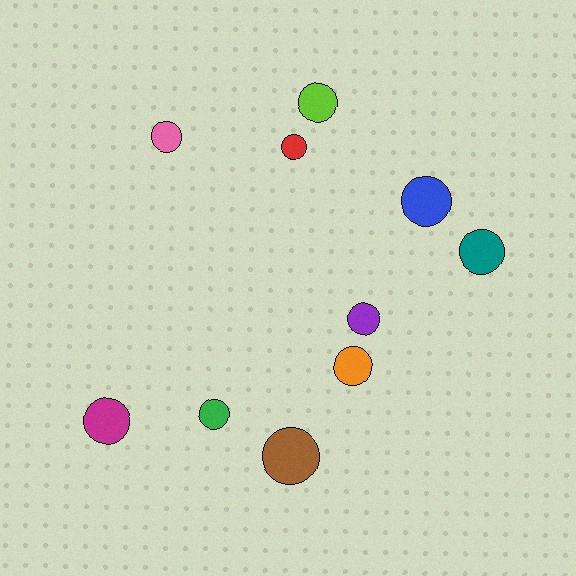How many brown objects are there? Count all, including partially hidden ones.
There is 1 brown object.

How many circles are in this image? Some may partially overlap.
There are 10 circles.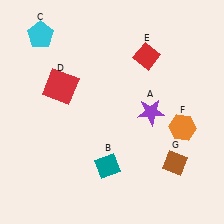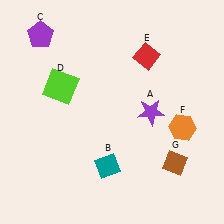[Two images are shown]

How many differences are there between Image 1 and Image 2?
There are 2 differences between the two images.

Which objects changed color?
C changed from cyan to purple. D changed from red to lime.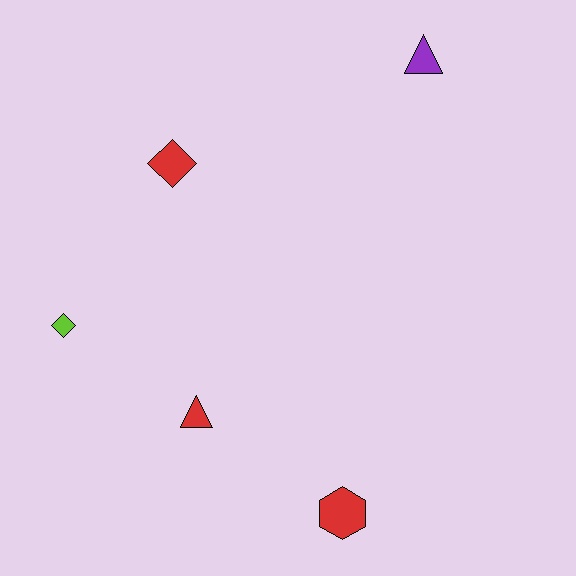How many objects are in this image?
There are 5 objects.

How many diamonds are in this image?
There are 2 diamonds.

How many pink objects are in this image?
There are no pink objects.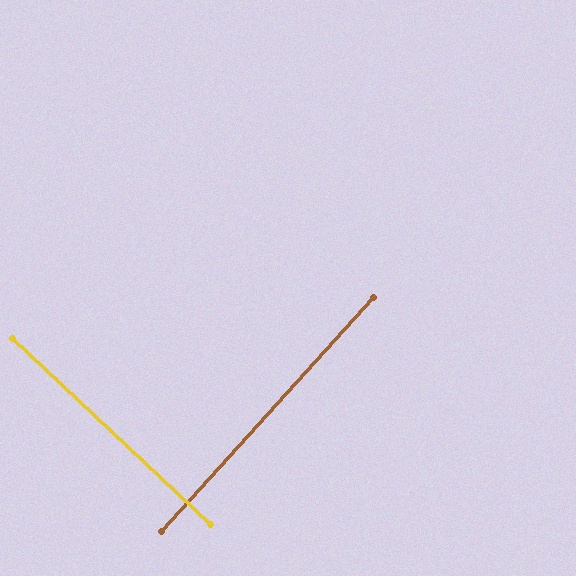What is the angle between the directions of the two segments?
Approximately 89 degrees.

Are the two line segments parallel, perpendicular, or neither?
Perpendicular — they meet at approximately 89°.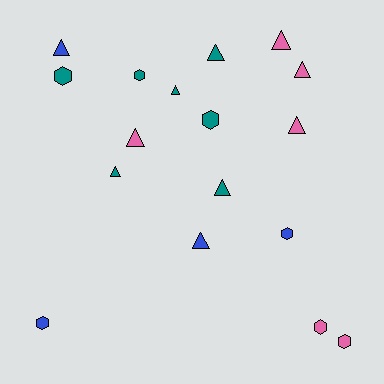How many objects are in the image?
There are 17 objects.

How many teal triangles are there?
There are 4 teal triangles.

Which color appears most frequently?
Teal, with 7 objects.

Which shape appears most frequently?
Triangle, with 10 objects.